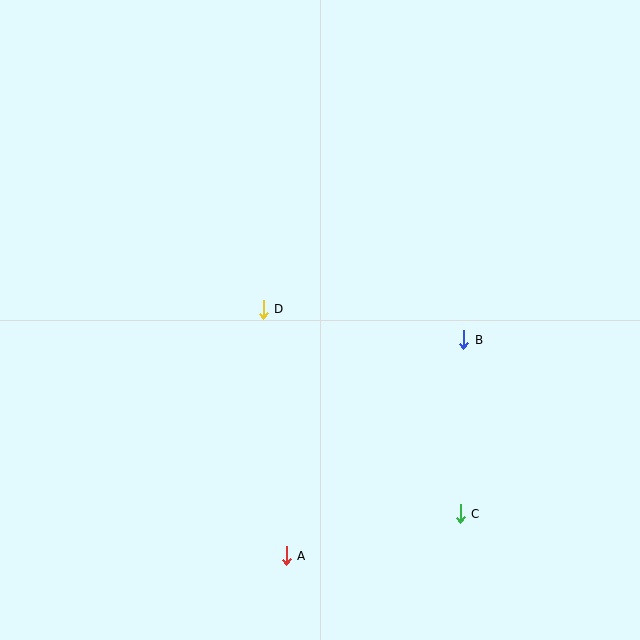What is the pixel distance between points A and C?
The distance between A and C is 179 pixels.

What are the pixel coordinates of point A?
Point A is at (286, 556).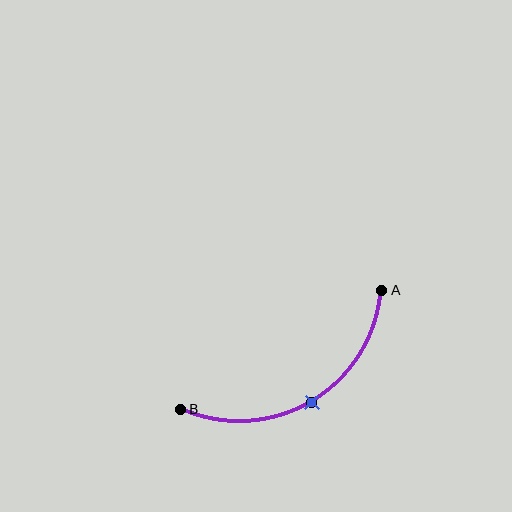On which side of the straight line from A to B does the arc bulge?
The arc bulges below the straight line connecting A and B.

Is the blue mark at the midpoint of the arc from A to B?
Yes. The blue mark lies on the arc at equal arc-length from both A and B — it is the arc midpoint.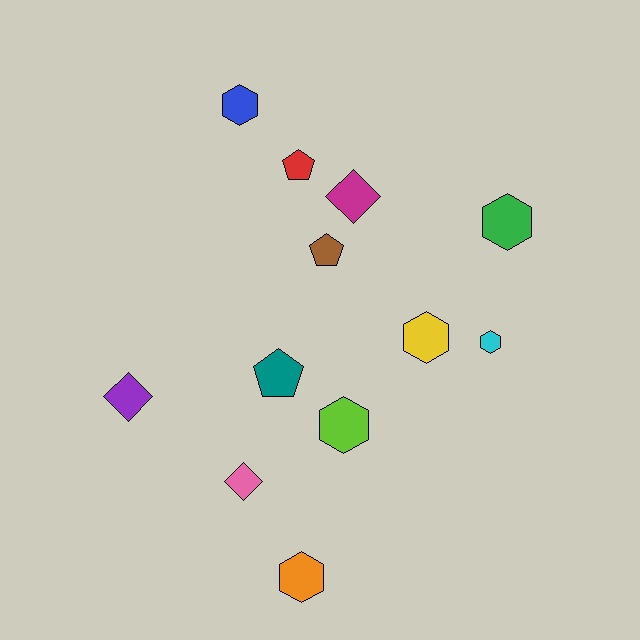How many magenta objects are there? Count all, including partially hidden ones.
There is 1 magenta object.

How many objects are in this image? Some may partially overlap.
There are 12 objects.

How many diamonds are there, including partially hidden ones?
There are 3 diamonds.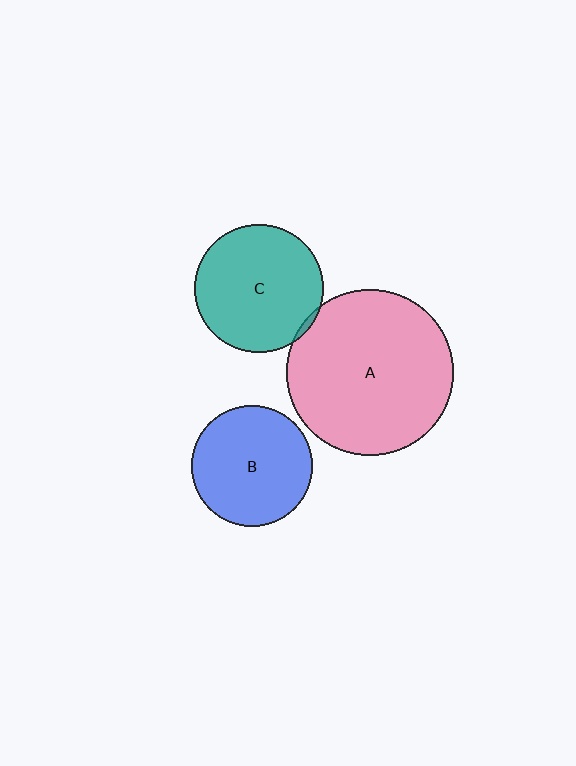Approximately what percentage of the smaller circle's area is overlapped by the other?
Approximately 5%.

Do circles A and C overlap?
Yes.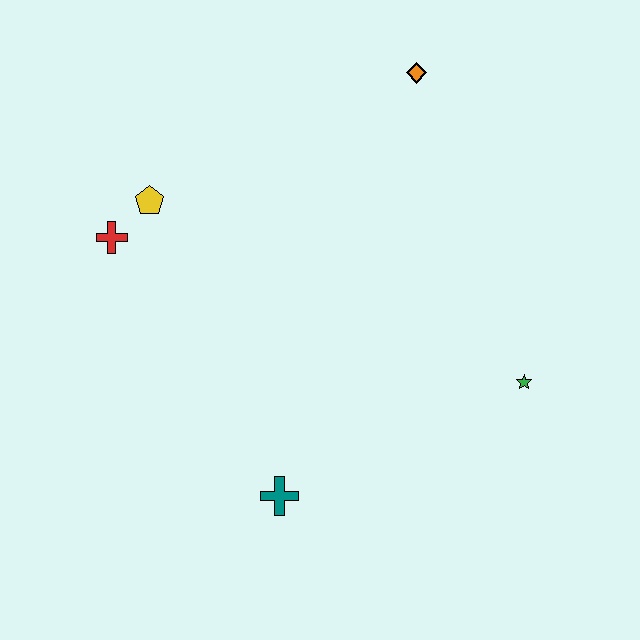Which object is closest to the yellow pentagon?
The red cross is closest to the yellow pentagon.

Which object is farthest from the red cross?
The green star is farthest from the red cross.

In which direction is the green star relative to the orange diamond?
The green star is below the orange diamond.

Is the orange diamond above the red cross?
Yes